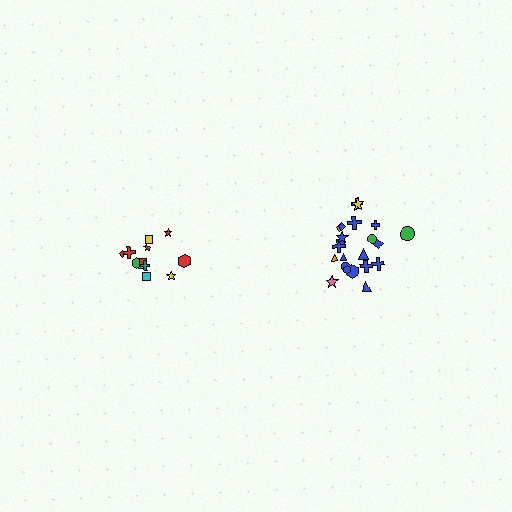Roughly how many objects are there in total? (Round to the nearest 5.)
Roughly 35 objects in total.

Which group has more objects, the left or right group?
The right group.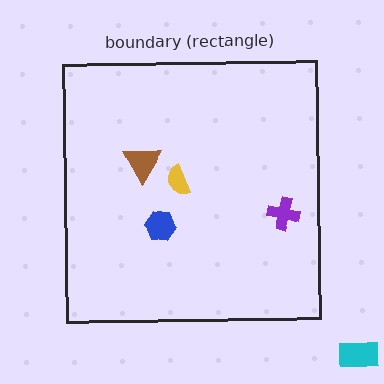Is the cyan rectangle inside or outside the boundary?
Outside.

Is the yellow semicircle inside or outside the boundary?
Inside.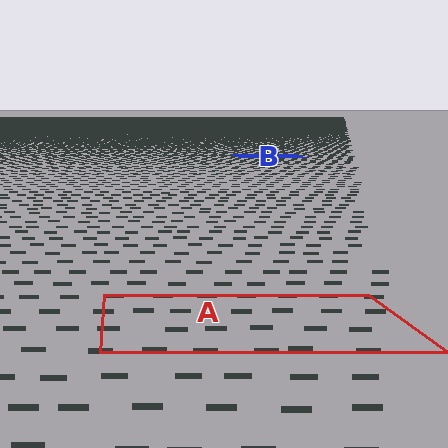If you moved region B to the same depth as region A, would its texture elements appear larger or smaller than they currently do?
They would appear larger. At a closer depth, the same texture elements are projected at a bigger on-screen size.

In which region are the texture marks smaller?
The texture marks are smaller in region B, because it is farther away.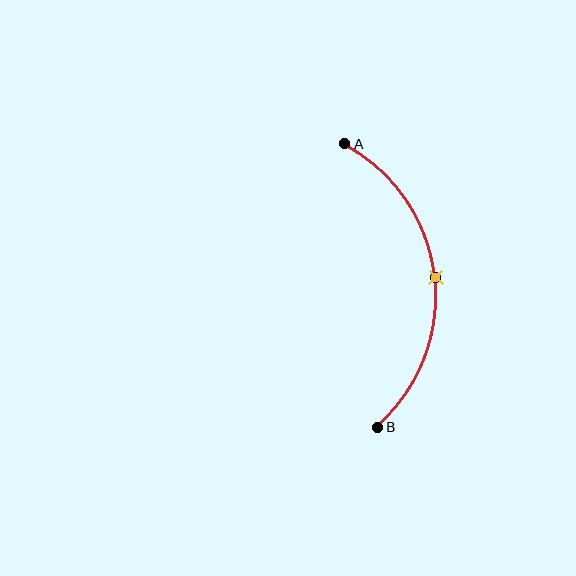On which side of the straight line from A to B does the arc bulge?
The arc bulges to the right of the straight line connecting A and B.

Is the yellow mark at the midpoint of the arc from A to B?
Yes. The yellow mark lies on the arc at equal arc-length from both A and B — it is the arc midpoint.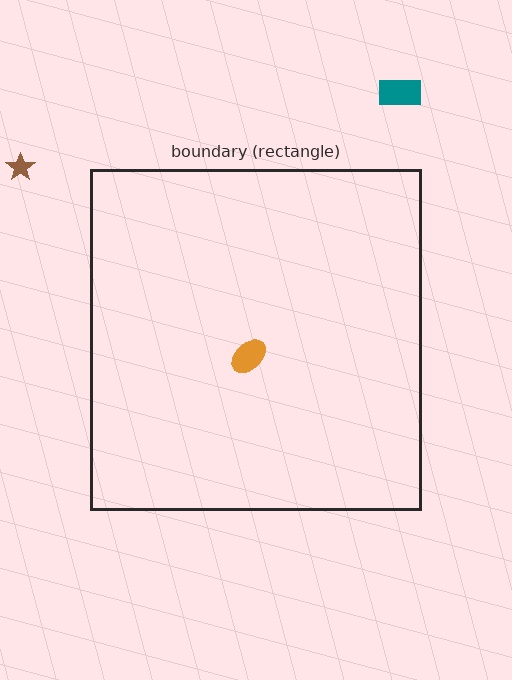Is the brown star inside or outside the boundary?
Outside.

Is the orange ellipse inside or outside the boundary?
Inside.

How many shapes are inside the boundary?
1 inside, 2 outside.